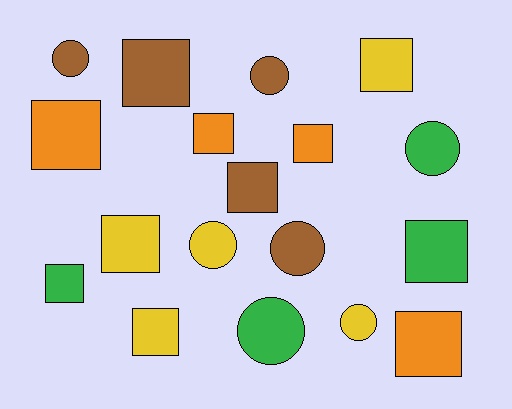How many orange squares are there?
There are 4 orange squares.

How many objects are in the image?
There are 18 objects.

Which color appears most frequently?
Brown, with 5 objects.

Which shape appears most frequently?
Square, with 11 objects.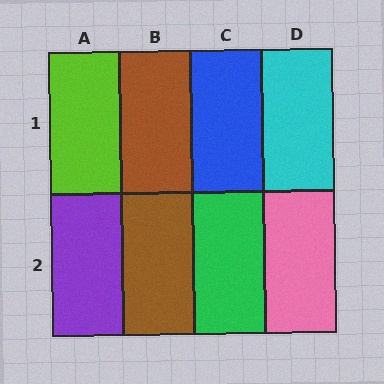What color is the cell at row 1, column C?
Blue.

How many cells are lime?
1 cell is lime.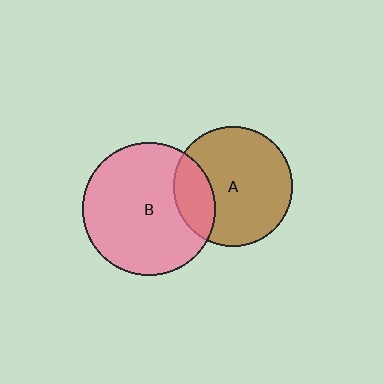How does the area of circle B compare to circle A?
Approximately 1.2 times.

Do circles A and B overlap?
Yes.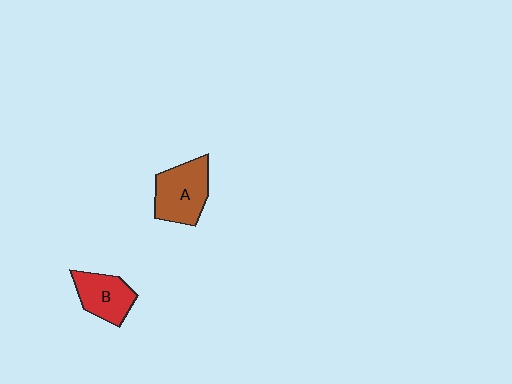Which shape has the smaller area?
Shape B (red).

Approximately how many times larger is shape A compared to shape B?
Approximately 1.3 times.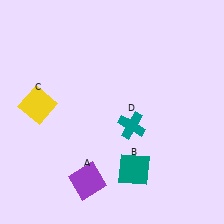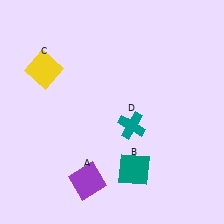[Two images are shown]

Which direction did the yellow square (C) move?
The yellow square (C) moved up.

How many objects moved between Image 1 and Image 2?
1 object moved between the two images.